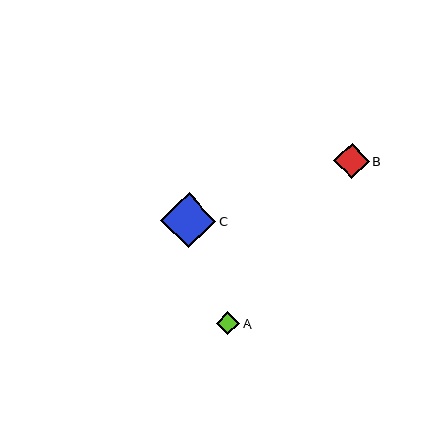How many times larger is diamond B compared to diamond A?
Diamond B is approximately 1.5 times the size of diamond A.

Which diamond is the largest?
Diamond C is the largest with a size of approximately 55 pixels.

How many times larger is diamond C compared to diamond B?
Diamond C is approximately 1.6 times the size of diamond B.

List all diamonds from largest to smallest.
From largest to smallest: C, B, A.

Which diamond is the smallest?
Diamond A is the smallest with a size of approximately 24 pixels.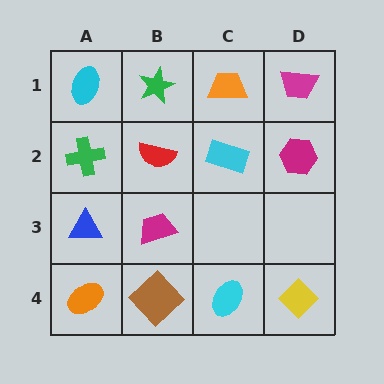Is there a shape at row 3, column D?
No, that cell is empty.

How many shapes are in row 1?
4 shapes.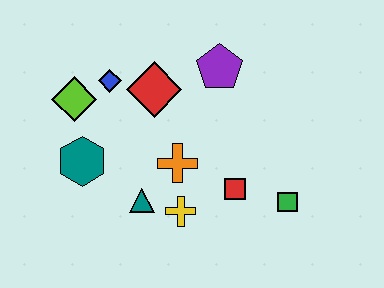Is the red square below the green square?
No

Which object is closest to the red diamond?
The blue diamond is closest to the red diamond.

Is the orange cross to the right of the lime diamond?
Yes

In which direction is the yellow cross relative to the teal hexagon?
The yellow cross is to the right of the teal hexagon.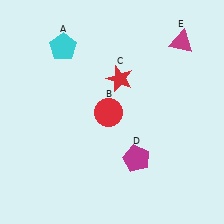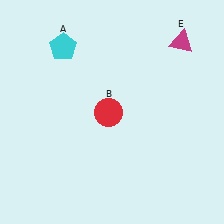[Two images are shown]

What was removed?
The magenta pentagon (D), the red star (C) were removed in Image 2.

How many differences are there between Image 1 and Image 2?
There are 2 differences between the two images.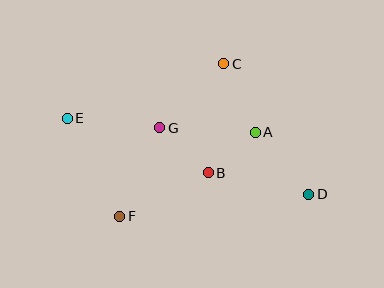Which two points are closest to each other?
Points A and B are closest to each other.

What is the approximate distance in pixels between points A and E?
The distance between A and E is approximately 189 pixels.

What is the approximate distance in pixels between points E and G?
The distance between E and G is approximately 93 pixels.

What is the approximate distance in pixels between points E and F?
The distance between E and F is approximately 111 pixels.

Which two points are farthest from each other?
Points D and E are farthest from each other.